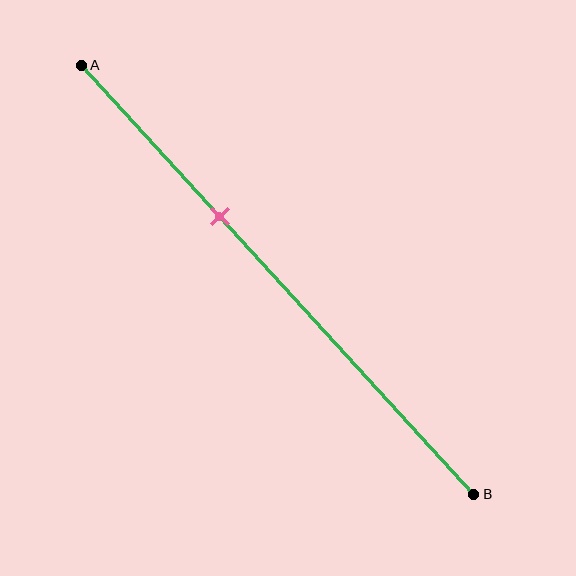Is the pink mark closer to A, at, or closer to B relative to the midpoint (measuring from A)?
The pink mark is closer to point A than the midpoint of segment AB.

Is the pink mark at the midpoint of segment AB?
No, the mark is at about 35% from A, not at the 50% midpoint.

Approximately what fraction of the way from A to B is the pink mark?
The pink mark is approximately 35% of the way from A to B.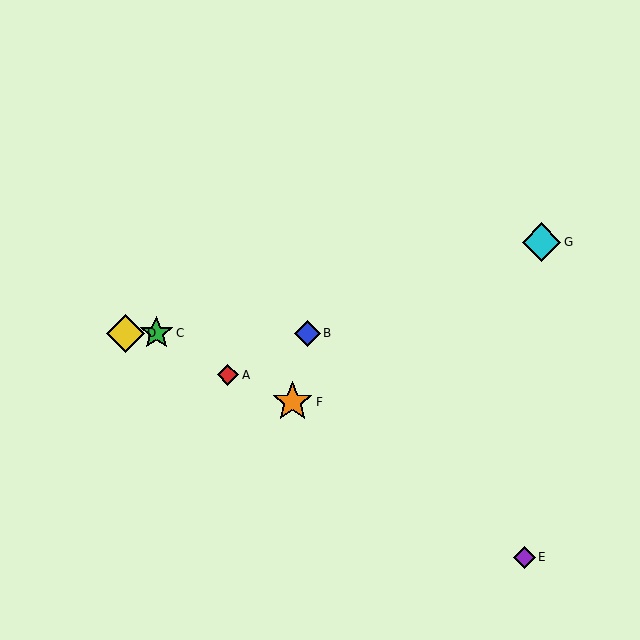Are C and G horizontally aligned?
No, C is at y≈333 and G is at y≈242.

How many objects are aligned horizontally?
3 objects (B, C, D) are aligned horizontally.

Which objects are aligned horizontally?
Objects B, C, D are aligned horizontally.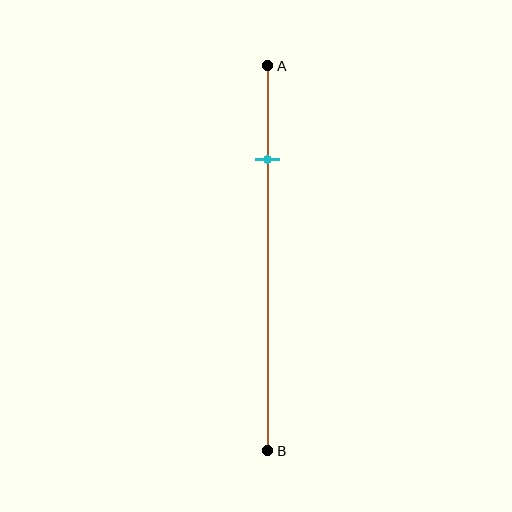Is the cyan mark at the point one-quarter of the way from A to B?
Yes, the mark is approximately at the one-quarter point.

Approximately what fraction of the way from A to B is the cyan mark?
The cyan mark is approximately 25% of the way from A to B.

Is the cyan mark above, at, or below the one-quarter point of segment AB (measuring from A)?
The cyan mark is approximately at the one-quarter point of segment AB.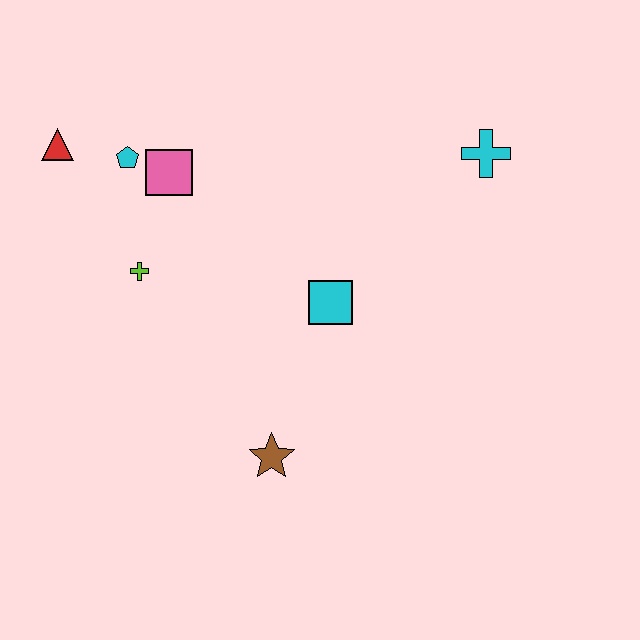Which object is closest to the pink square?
The cyan pentagon is closest to the pink square.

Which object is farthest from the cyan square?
The red triangle is farthest from the cyan square.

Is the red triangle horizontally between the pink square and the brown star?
No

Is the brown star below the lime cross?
Yes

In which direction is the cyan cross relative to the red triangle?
The cyan cross is to the right of the red triangle.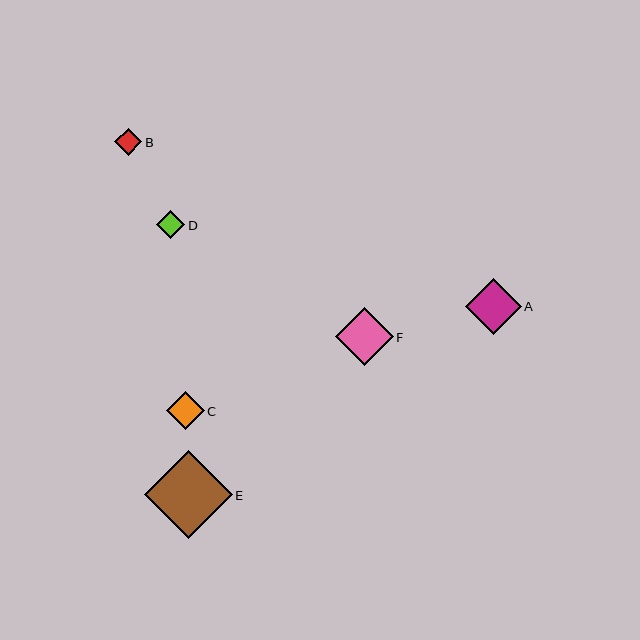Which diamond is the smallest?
Diamond B is the smallest with a size of approximately 27 pixels.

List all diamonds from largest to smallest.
From largest to smallest: E, F, A, C, D, B.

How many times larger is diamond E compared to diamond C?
Diamond E is approximately 2.3 times the size of diamond C.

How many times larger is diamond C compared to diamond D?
Diamond C is approximately 1.3 times the size of diamond D.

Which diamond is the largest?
Diamond E is the largest with a size of approximately 88 pixels.